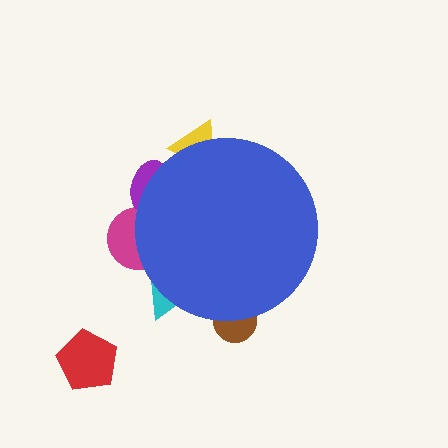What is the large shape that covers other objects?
A blue circle.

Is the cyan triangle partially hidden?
Yes, the cyan triangle is partially hidden behind the blue circle.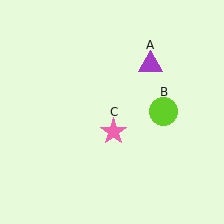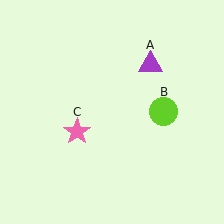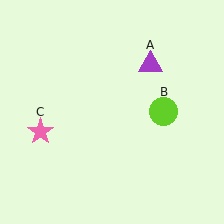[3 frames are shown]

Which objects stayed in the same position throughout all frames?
Purple triangle (object A) and lime circle (object B) remained stationary.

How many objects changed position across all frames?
1 object changed position: pink star (object C).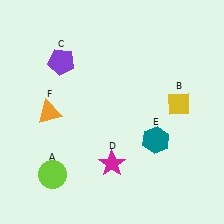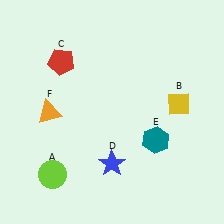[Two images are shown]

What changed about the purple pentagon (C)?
In Image 1, C is purple. In Image 2, it changed to red.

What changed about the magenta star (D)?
In Image 1, D is magenta. In Image 2, it changed to blue.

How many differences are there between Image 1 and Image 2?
There are 2 differences between the two images.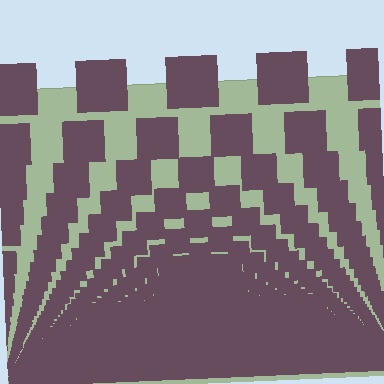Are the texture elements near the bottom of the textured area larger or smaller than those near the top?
Smaller. The gradient is inverted — elements near the bottom are smaller and denser.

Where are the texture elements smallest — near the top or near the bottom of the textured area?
Near the bottom.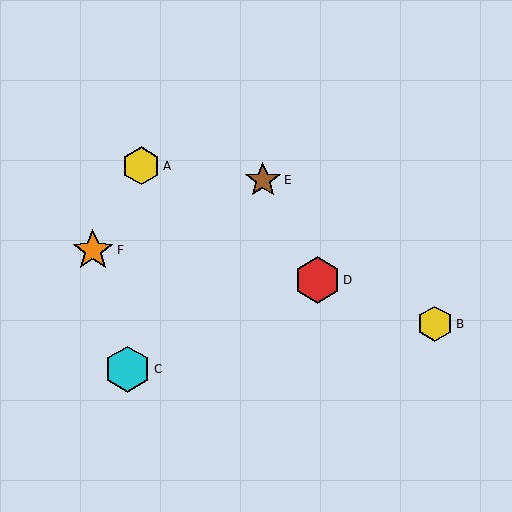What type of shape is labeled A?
Shape A is a yellow hexagon.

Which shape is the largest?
The red hexagon (labeled D) is the largest.